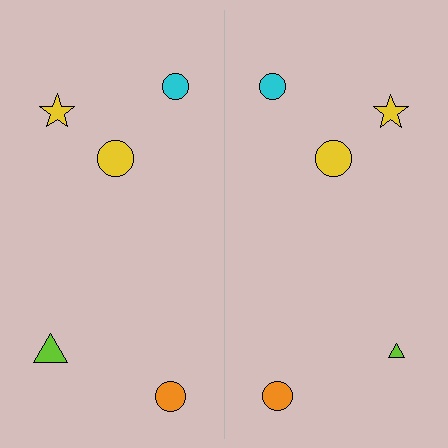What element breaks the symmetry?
The lime triangle on the right side has a different size than its mirror counterpart.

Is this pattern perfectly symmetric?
No, the pattern is not perfectly symmetric. The lime triangle on the right side has a different size than its mirror counterpart.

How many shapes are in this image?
There are 10 shapes in this image.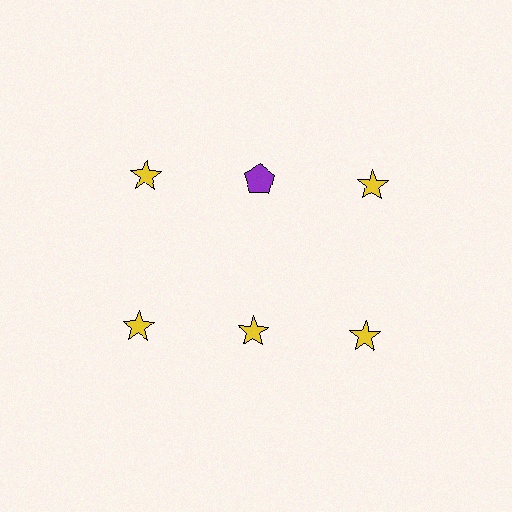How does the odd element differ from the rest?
It differs in both color (purple instead of yellow) and shape (pentagon instead of star).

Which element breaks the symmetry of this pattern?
The purple pentagon in the top row, second from left column breaks the symmetry. All other shapes are yellow stars.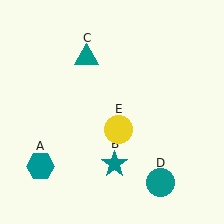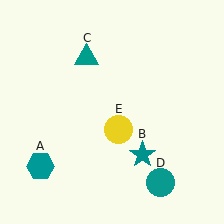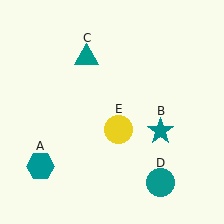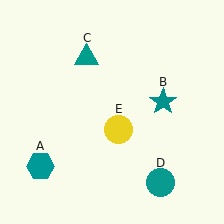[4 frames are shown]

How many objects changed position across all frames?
1 object changed position: teal star (object B).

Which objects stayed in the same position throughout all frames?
Teal hexagon (object A) and teal triangle (object C) and teal circle (object D) and yellow circle (object E) remained stationary.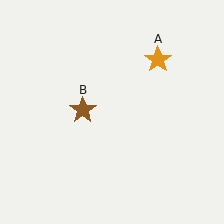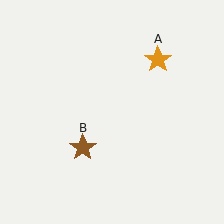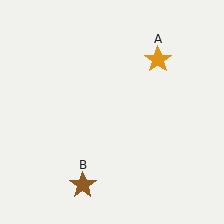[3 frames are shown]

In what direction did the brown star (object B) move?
The brown star (object B) moved down.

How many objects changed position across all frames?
1 object changed position: brown star (object B).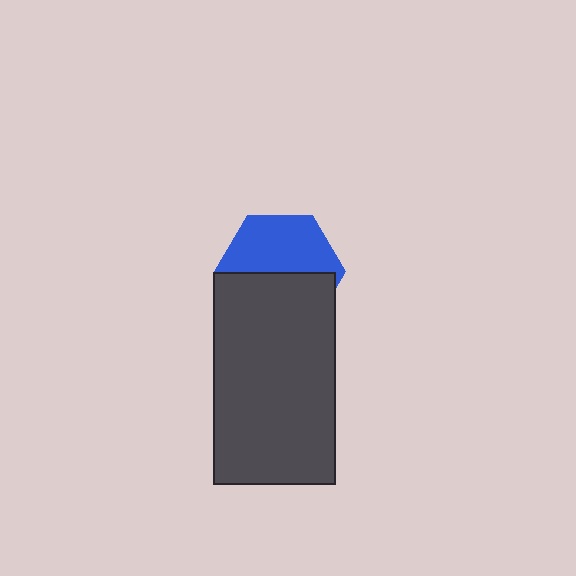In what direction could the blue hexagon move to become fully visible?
The blue hexagon could move up. That would shift it out from behind the dark gray rectangle entirely.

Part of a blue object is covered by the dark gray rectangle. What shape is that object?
It is a hexagon.